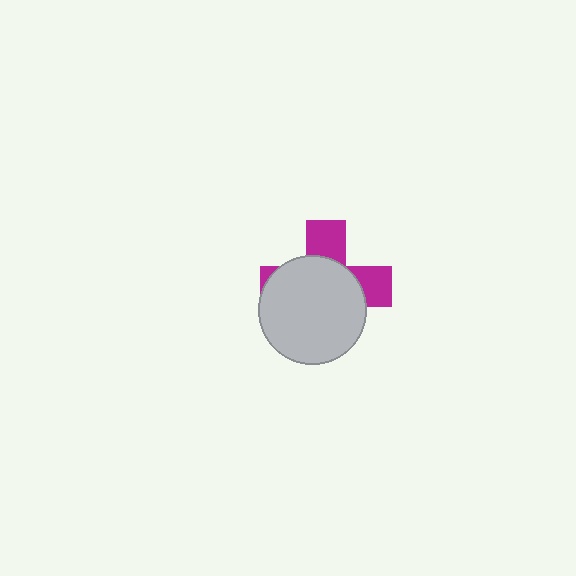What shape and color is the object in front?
The object in front is a light gray circle.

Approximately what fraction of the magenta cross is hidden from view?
Roughly 66% of the magenta cross is hidden behind the light gray circle.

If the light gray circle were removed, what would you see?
You would see the complete magenta cross.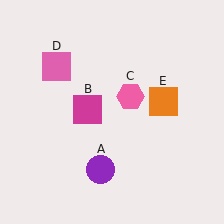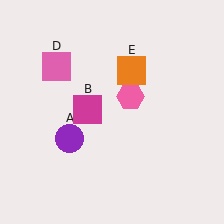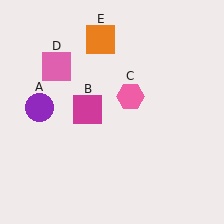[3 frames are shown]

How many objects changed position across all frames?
2 objects changed position: purple circle (object A), orange square (object E).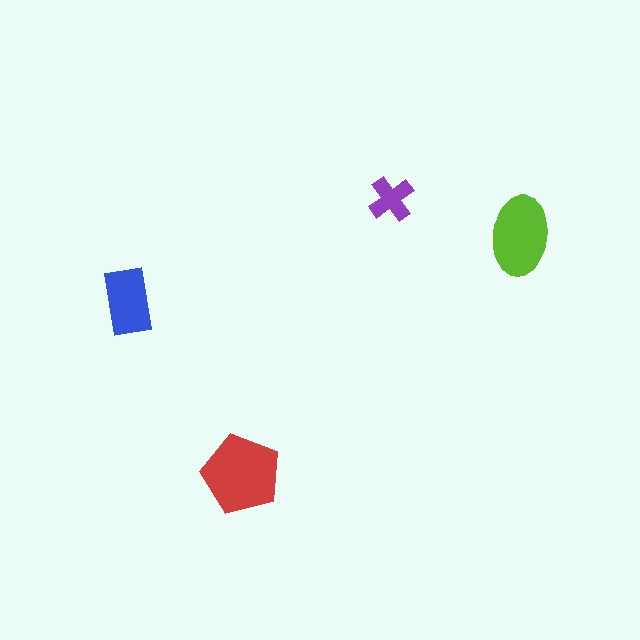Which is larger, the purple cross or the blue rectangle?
The blue rectangle.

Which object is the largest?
The red pentagon.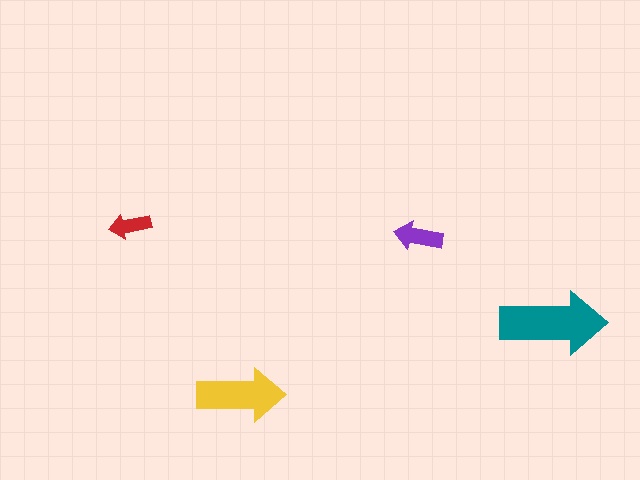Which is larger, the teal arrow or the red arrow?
The teal one.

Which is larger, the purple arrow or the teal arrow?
The teal one.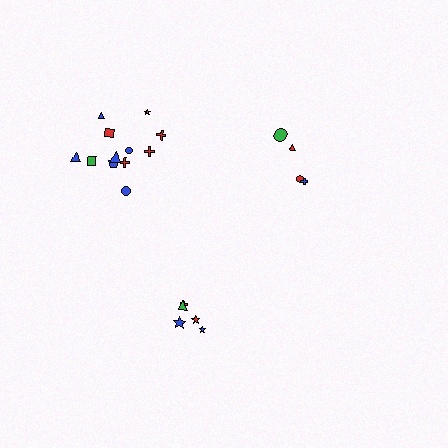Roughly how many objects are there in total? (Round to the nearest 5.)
Roughly 20 objects in total.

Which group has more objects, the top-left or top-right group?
The top-left group.